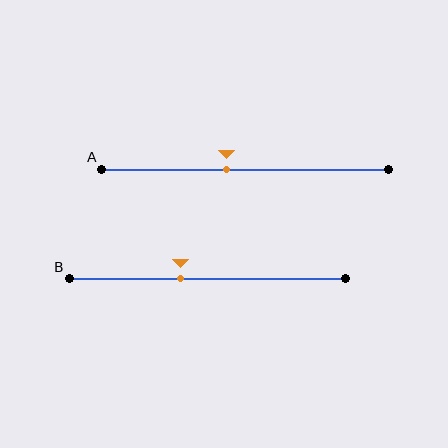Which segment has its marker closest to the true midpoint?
Segment A has its marker closest to the true midpoint.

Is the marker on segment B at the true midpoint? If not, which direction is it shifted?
No, the marker on segment B is shifted to the left by about 10% of the segment length.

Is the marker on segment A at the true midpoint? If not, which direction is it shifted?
No, the marker on segment A is shifted to the left by about 6% of the segment length.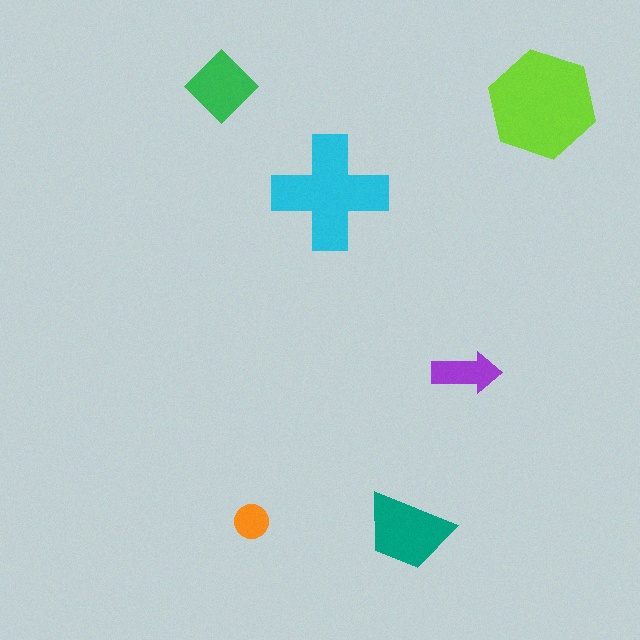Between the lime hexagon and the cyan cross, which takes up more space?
The lime hexagon.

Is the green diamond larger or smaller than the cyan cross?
Smaller.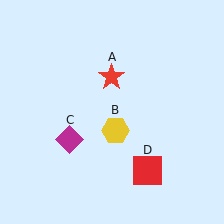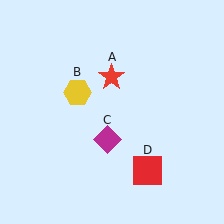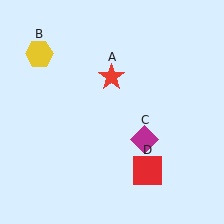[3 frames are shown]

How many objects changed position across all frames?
2 objects changed position: yellow hexagon (object B), magenta diamond (object C).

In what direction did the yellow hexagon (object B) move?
The yellow hexagon (object B) moved up and to the left.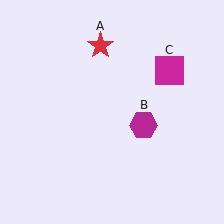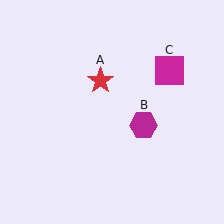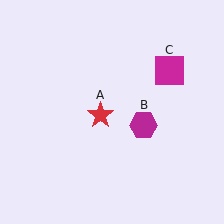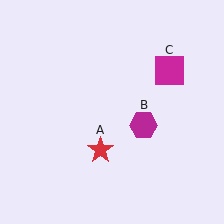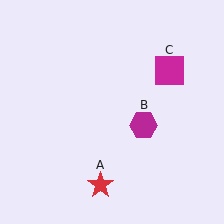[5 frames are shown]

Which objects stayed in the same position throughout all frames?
Magenta hexagon (object B) and magenta square (object C) remained stationary.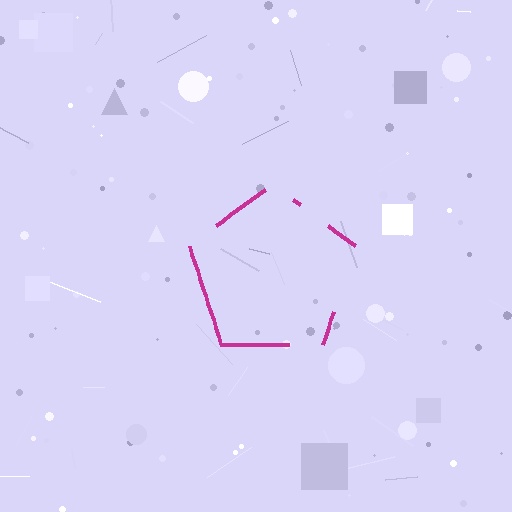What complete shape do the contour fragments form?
The contour fragments form a pentagon.